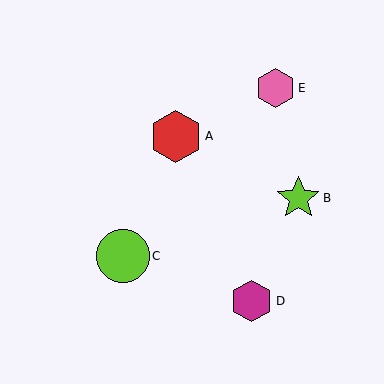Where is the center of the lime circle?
The center of the lime circle is at (123, 256).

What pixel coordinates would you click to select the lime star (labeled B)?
Click at (298, 198) to select the lime star B.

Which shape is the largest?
The lime circle (labeled C) is the largest.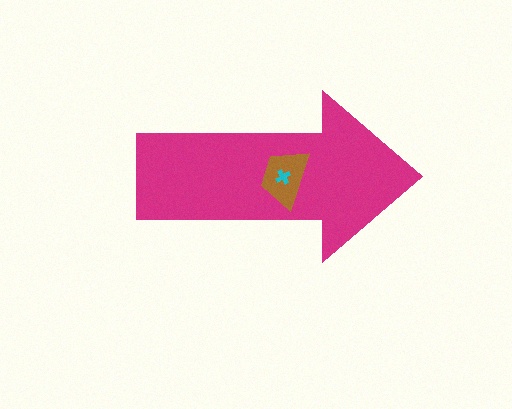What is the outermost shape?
The magenta arrow.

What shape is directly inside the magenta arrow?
The brown trapezoid.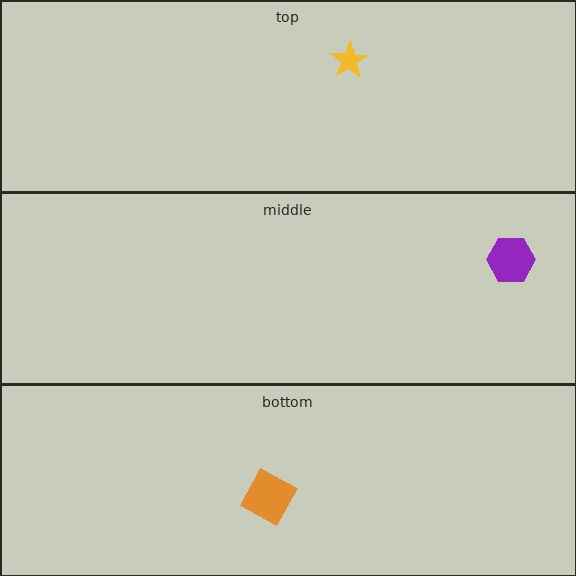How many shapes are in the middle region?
1.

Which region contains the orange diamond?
The bottom region.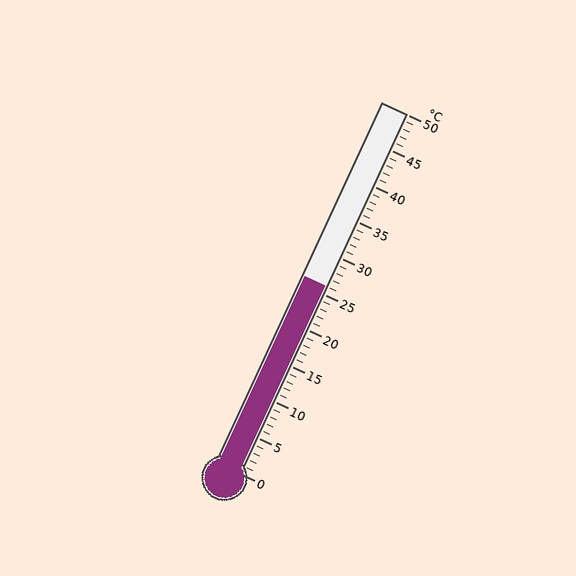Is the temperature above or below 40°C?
The temperature is below 40°C.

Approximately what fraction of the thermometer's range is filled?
The thermometer is filled to approximately 50% of its range.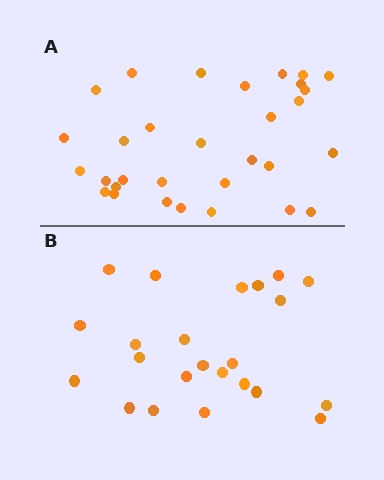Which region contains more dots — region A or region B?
Region A (the top region) has more dots.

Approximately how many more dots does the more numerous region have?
Region A has roughly 8 or so more dots than region B.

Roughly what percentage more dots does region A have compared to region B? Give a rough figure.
About 35% more.